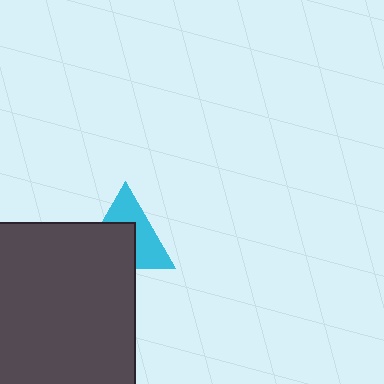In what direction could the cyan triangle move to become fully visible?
The cyan triangle could move toward the upper-right. That would shift it out from behind the dark gray square entirely.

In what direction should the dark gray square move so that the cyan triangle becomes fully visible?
The dark gray square should move toward the lower-left. That is the shortest direction to clear the overlap and leave the cyan triangle fully visible.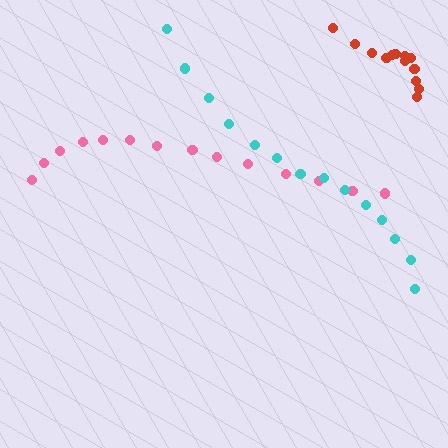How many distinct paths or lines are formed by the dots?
There are 3 distinct paths.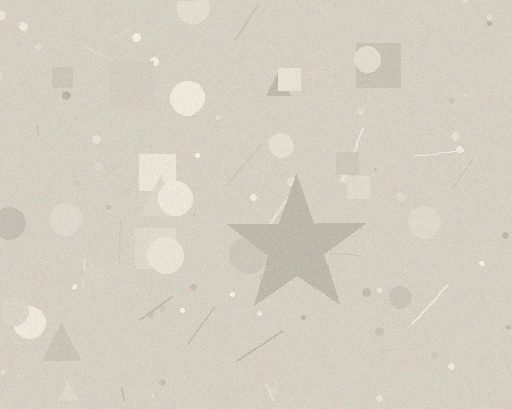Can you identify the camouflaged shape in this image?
The camouflaged shape is a star.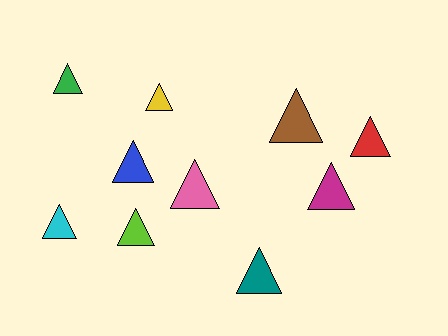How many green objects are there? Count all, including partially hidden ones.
There is 1 green object.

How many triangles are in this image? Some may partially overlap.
There are 10 triangles.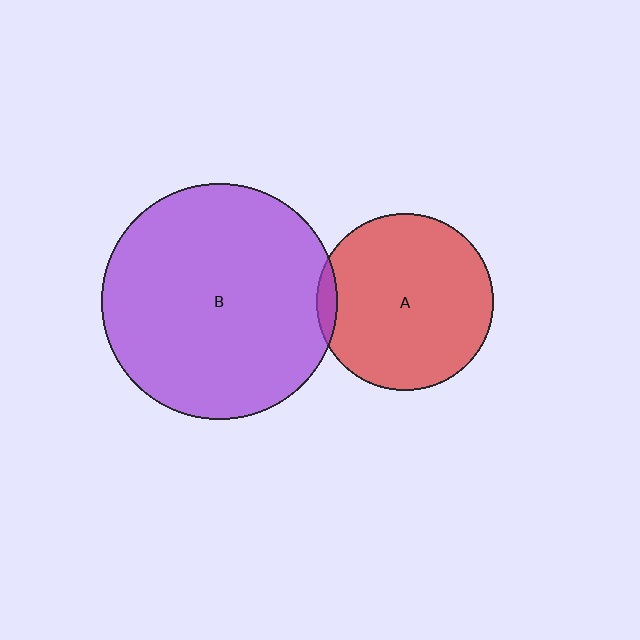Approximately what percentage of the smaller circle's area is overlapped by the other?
Approximately 5%.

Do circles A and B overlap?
Yes.